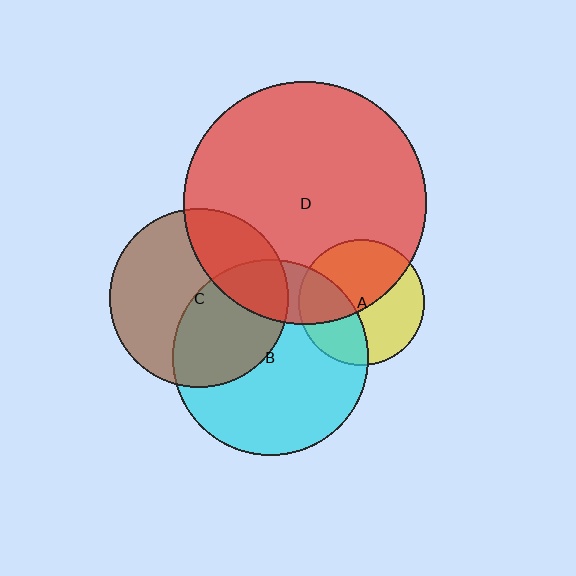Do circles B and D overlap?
Yes.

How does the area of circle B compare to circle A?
Approximately 2.4 times.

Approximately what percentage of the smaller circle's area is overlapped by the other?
Approximately 20%.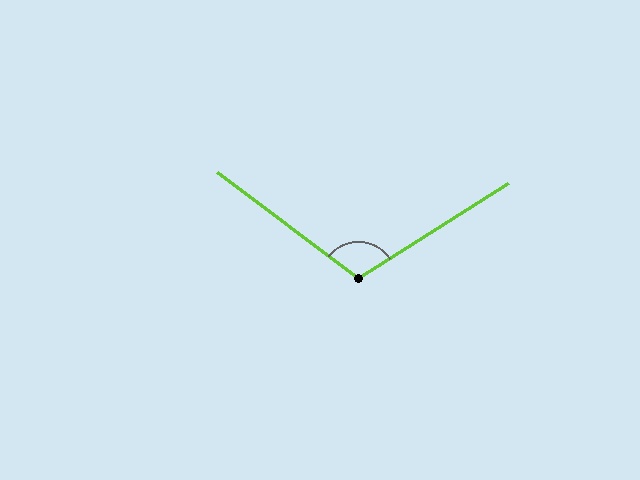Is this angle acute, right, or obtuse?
It is obtuse.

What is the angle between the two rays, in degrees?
Approximately 110 degrees.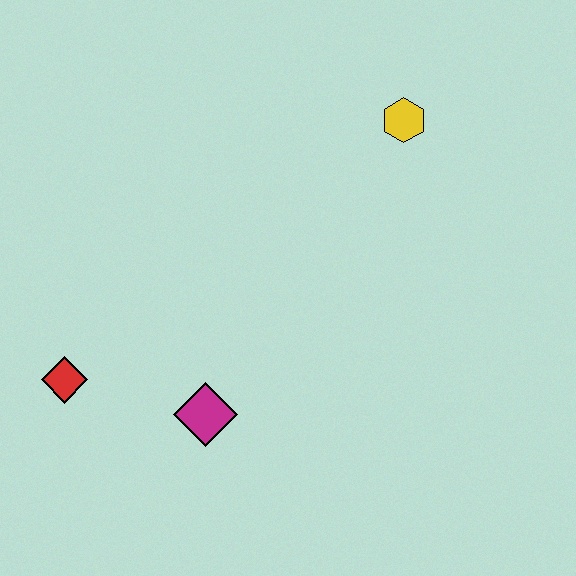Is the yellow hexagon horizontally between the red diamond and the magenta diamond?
No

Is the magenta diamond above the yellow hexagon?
No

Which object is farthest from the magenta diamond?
The yellow hexagon is farthest from the magenta diamond.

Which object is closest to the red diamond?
The magenta diamond is closest to the red diamond.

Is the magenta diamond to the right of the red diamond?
Yes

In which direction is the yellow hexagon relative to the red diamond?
The yellow hexagon is to the right of the red diamond.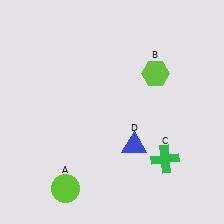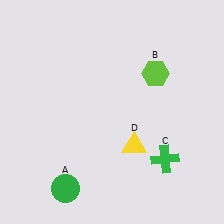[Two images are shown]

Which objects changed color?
A changed from lime to green. D changed from blue to yellow.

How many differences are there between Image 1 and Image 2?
There are 2 differences between the two images.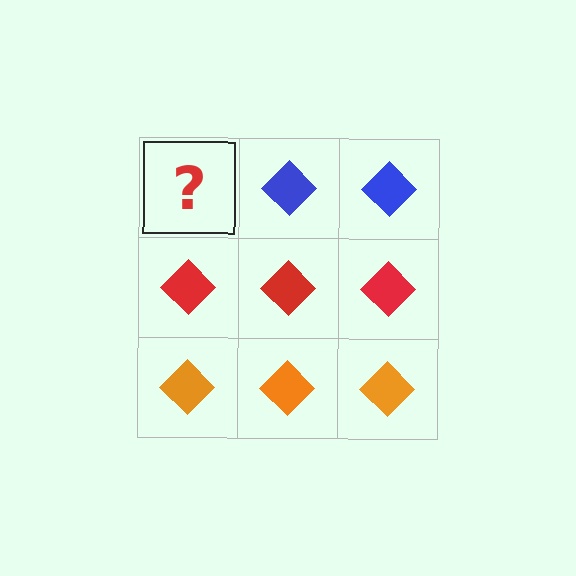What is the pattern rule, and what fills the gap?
The rule is that each row has a consistent color. The gap should be filled with a blue diamond.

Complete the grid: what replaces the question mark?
The question mark should be replaced with a blue diamond.